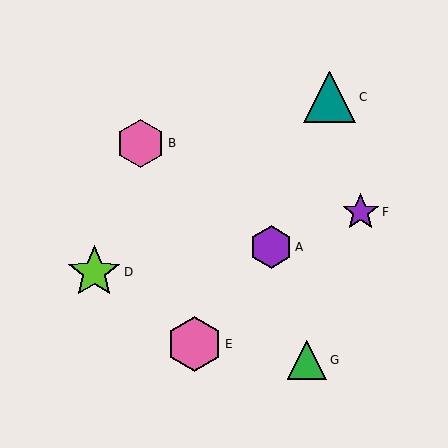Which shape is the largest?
The pink hexagon (labeled E) is the largest.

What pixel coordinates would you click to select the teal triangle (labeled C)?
Click at (330, 97) to select the teal triangle C.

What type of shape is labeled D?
Shape D is a lime star.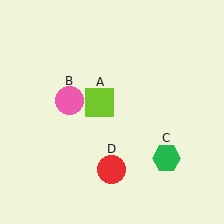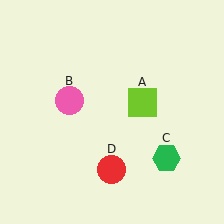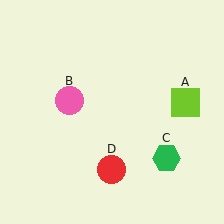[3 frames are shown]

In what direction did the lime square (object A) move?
The lime square (object A) moved right.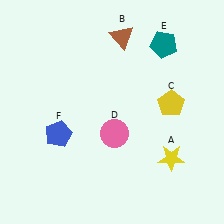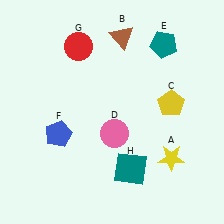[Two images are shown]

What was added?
A red circle (G), a teal square (H) were added in Image 2.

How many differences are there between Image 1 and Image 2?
There are 2 differences between the two images.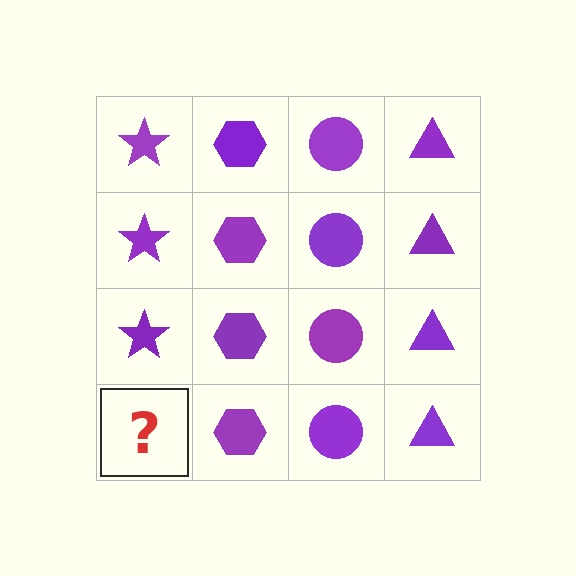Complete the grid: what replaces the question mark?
The question mark should be replaced with a purple star.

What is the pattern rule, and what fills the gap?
The rule is that each column has a consistent shape. The gap should be filled with a purple star.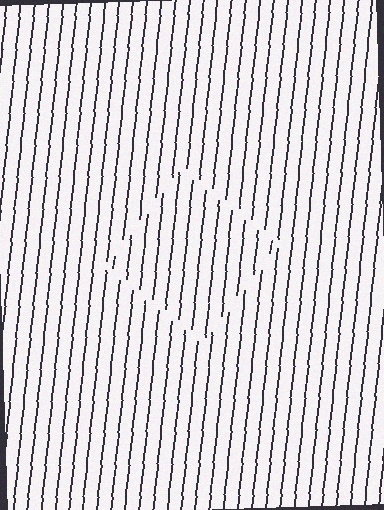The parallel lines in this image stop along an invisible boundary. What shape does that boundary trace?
An illusory square. The interior of the shape contains the same grating, shifted by half a period — the contour is defined by the phase discontinuity where line-ends from the inner and outer gratings abut.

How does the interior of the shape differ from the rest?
The interior of the shape contains the same grating, shifted by half a period — the contour is defined by the phase discontinuity where line-ends from the inner and outer gratings abut.